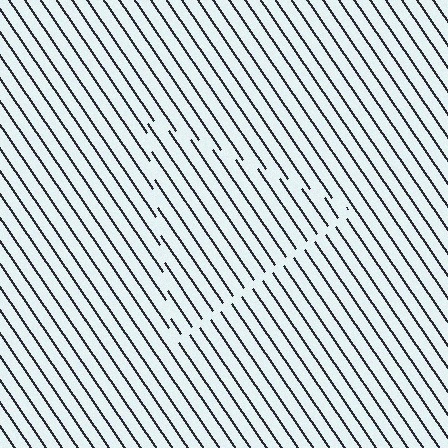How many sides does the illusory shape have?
3 sides — the line-ends trace a triangle.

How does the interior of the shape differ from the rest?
The interior of the shape contains the same grating, shifted by half a period — the contour is defined by the phase discontinuity where line-ends from the inner and outer gratings abut.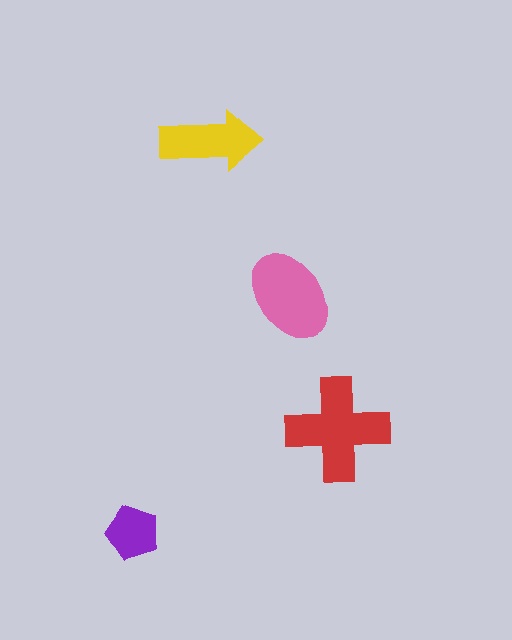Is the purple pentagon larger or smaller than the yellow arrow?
Smaller.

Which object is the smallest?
The purple pentagon.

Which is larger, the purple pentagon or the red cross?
The red cross.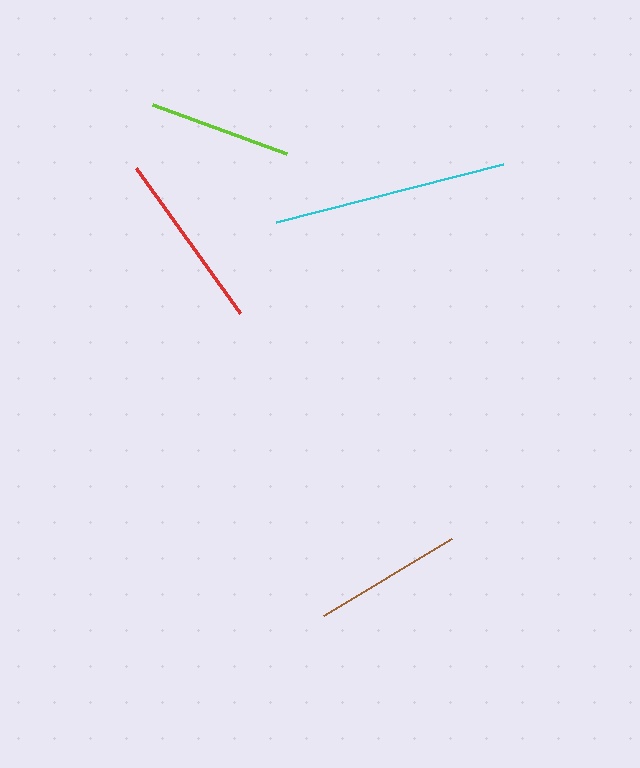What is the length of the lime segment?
The lime segment is approximately 142 pixels long.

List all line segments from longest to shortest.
From longest to shortest: cyan, red, brown, lime.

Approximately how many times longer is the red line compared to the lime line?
The red line is approximately 1.3 times the length of the lime line.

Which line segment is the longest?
The cyan line is the longest at approximately 233 pixels.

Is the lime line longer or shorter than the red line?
The red line is longer than the lime line.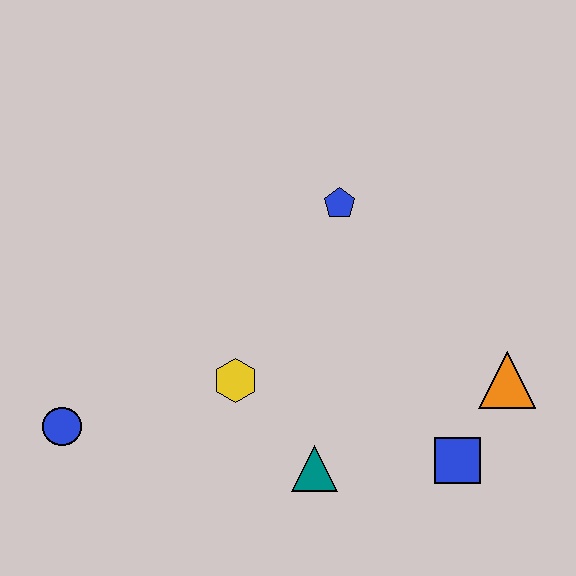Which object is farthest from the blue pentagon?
The blue circle is farthest from the blue pentagon.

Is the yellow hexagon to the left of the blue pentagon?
Yes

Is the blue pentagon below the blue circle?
No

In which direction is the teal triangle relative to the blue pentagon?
The teal triangle is below the blue pentagon.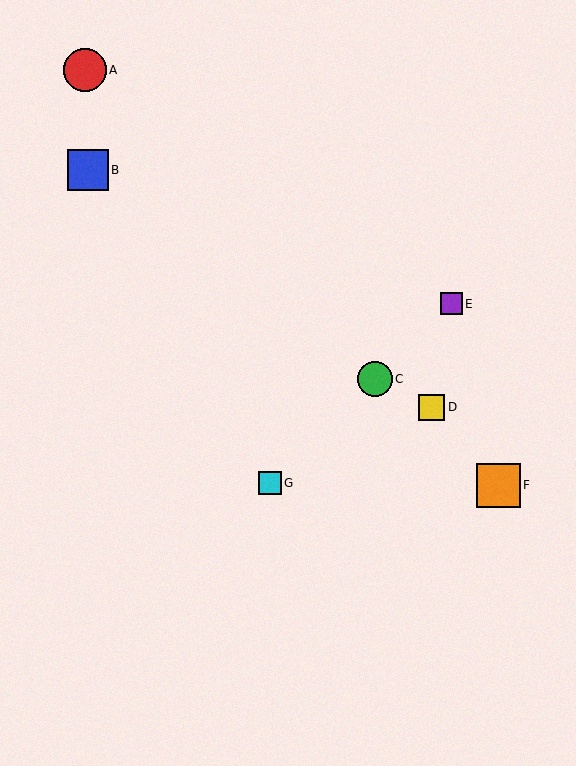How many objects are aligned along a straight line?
3 objects (C, E, G) are aligned along a straight line.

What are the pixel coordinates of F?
Object F is at (498, 485).